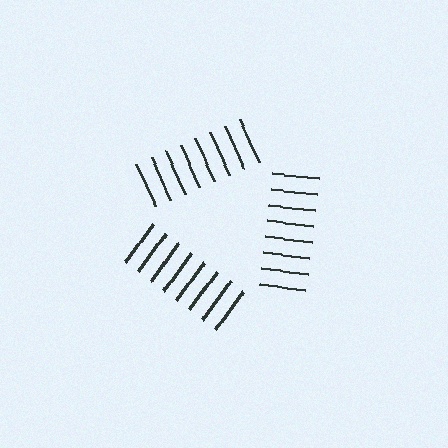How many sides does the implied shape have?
3 sides — the line-ends trace a triangle.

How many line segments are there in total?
24 — 8 along each of the 3 edges.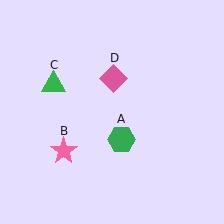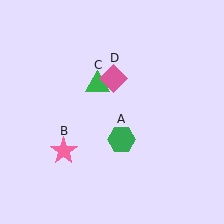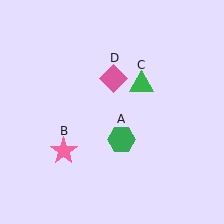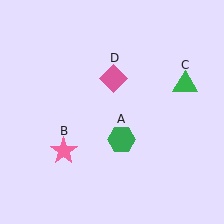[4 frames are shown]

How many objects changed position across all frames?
1 object changed position: green triangle (object C).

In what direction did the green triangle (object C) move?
The green triangle (object C) moved right.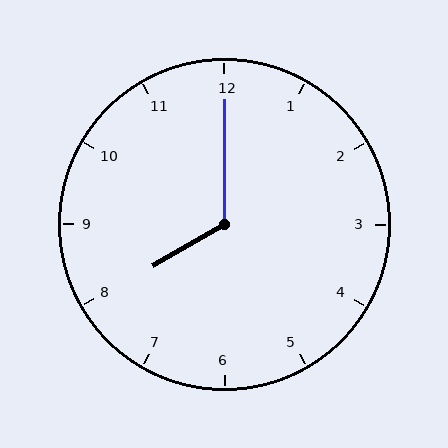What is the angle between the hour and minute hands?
Approximately 120 degrees.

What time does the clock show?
8:00.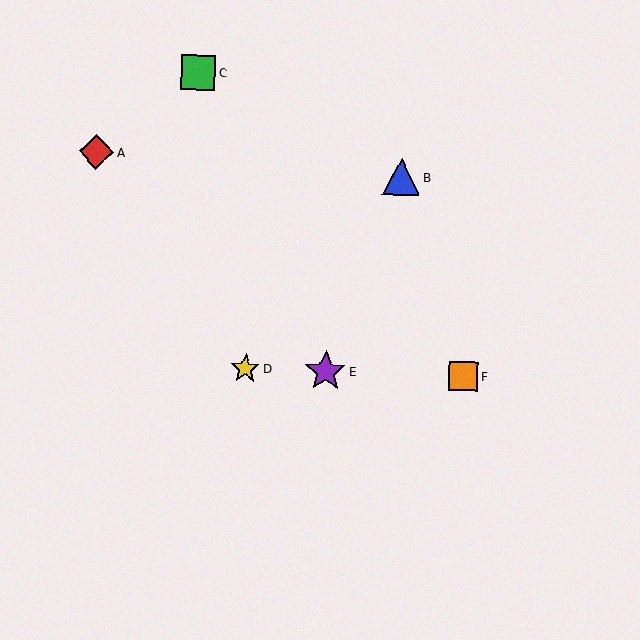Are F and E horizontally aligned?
Yes, both are at y≈376.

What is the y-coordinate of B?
Object B is at y≈176.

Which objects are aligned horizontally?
Objects D, E, F are aligned horizontally.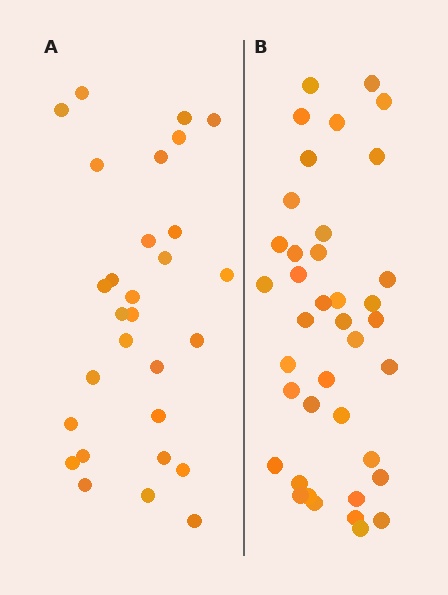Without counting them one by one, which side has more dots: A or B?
Region B (the right region) has more dots.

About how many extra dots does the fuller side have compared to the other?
Region B has roughly 10 or so more dots than region A.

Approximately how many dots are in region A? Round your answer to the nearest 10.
About 30 dots. (The exact count is 29, which rounds to 30.)